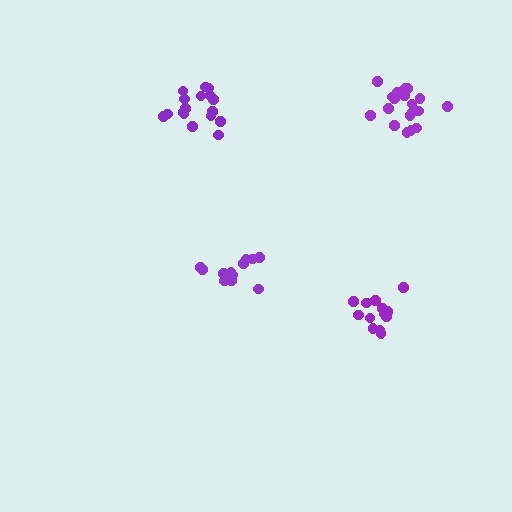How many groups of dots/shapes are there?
There are 4 groups.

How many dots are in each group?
Group 1: 13 dots, Group 2: 14 dots, Group 3: 17 dots, Group 4: 19 dots (63 total).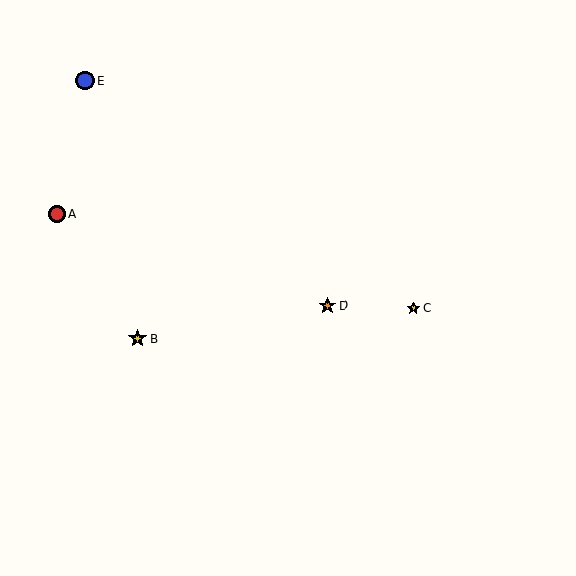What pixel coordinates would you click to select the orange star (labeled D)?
Click at (327, 305) to select the orange star D.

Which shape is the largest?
The blue circle (labeled E) is the largest.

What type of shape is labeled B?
Shape B is a yellow star.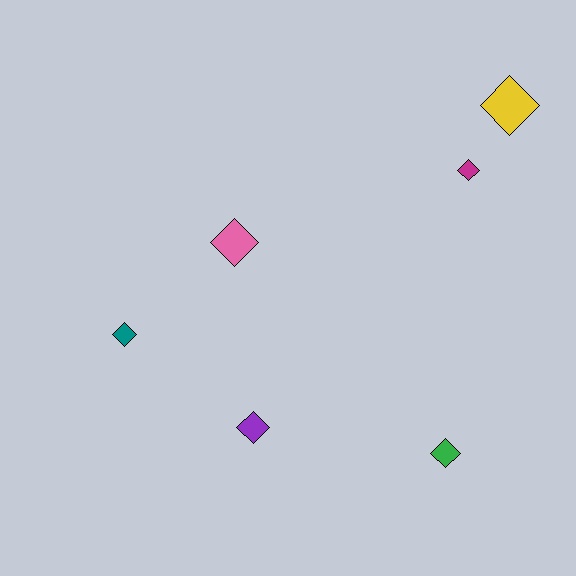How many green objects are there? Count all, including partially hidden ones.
There is 1 green object.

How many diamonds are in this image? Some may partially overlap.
There are 6 diamonds.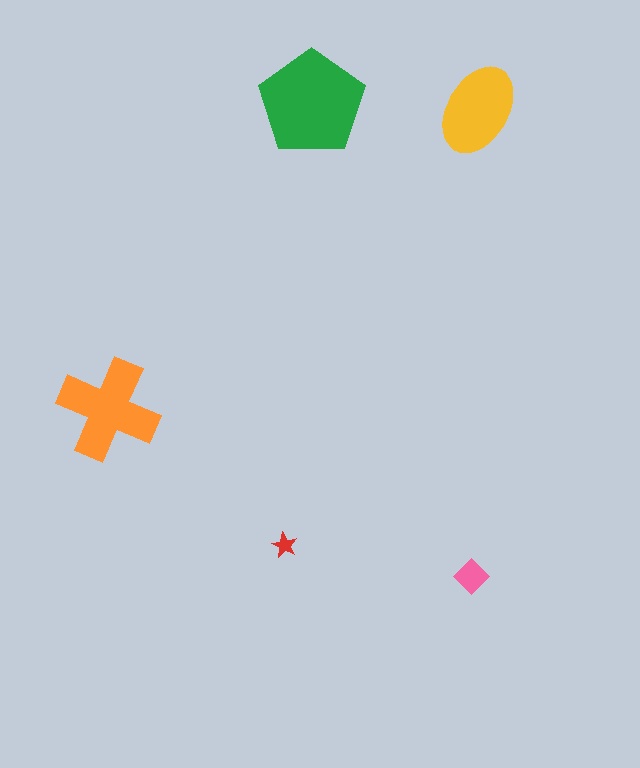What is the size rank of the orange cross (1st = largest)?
2nd.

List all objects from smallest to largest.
The red star, the pink diamond, the yellow ellipse, the orange cross, the green pentagon.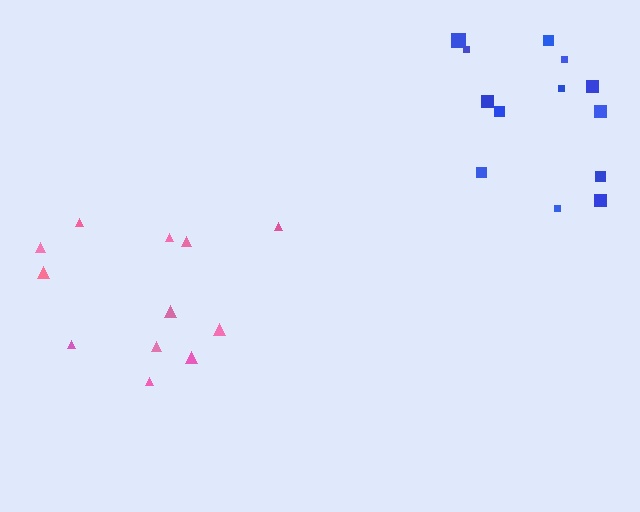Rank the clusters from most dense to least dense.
blue, pink.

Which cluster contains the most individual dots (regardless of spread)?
Blue (13).